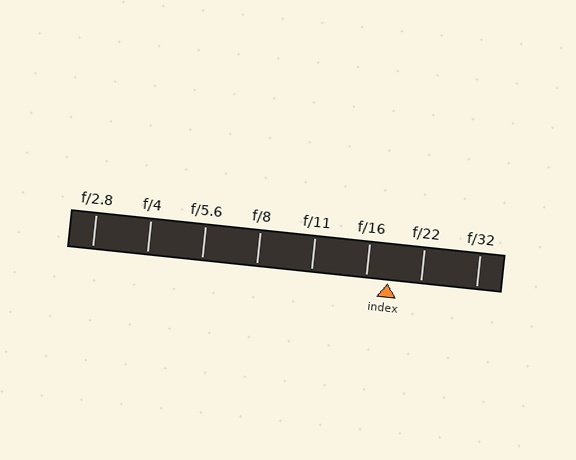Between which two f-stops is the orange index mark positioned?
The index mark is between f/16 and f/22.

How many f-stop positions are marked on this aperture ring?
There are 8 f-stop positions marked.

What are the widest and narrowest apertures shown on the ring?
The widest aperture shown is f/2.8 and the narrowest is f/32.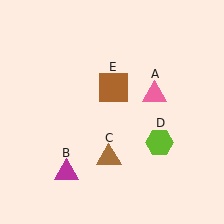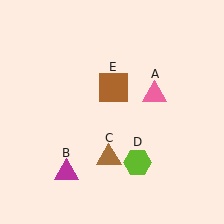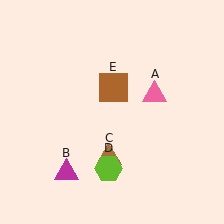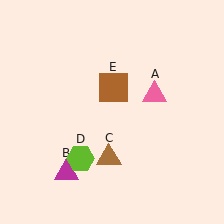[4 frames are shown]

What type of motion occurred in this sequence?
The lime hexagon (object D) rotated clockwise around the center of the scene.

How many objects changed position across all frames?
1 object changed position: lime hexagon (object D).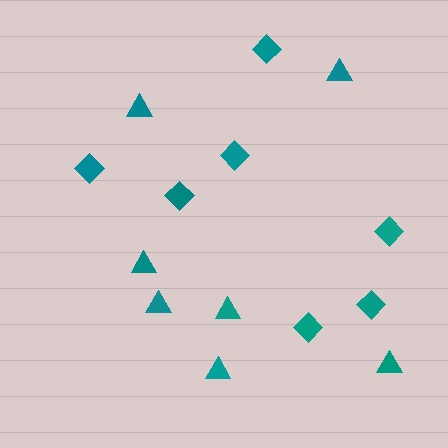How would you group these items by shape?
There are 2 groups: one group of diamonds (7) and one group of triangles (7).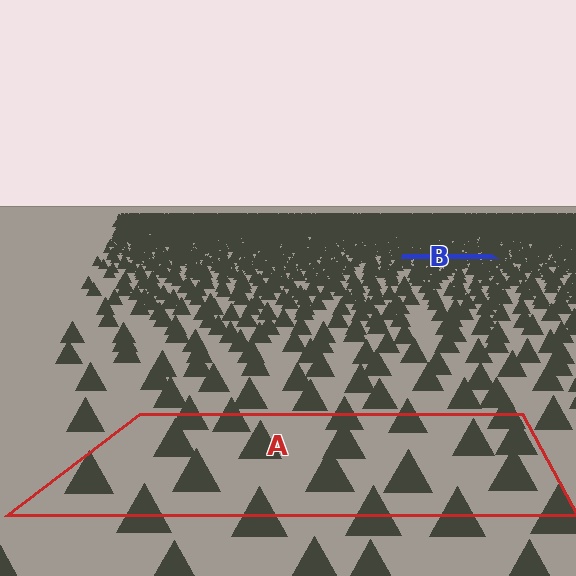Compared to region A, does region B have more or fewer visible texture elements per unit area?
Region B has more texture elements per unit area — they are packed more densely because it is farther away.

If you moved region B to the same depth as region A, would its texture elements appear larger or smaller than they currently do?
They would appear larger. At a closer depth, the same texture elements are projected at a bigger on-screen size.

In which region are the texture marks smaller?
The texture marks are smaller in region B, because it is farther away.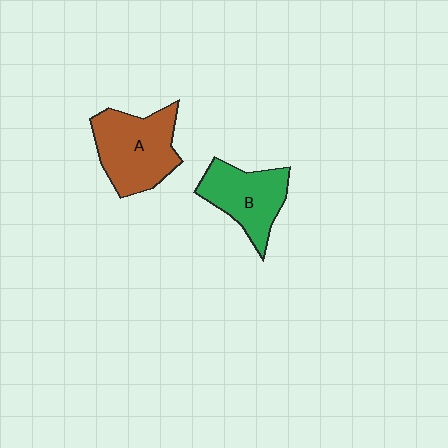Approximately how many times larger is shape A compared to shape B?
Approximately 1.2 times.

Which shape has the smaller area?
Shape B (green).